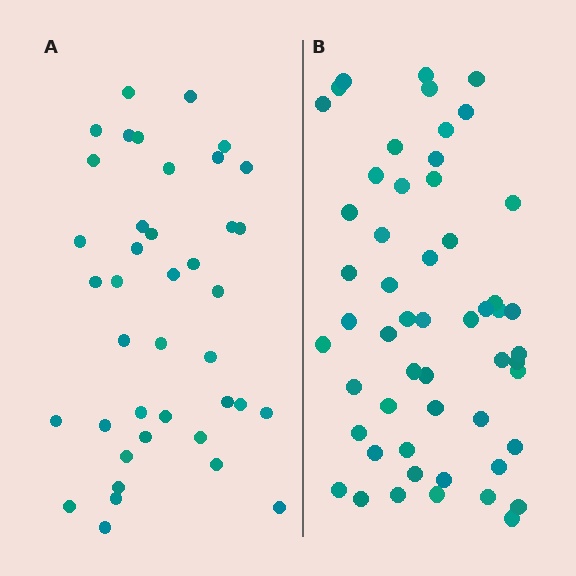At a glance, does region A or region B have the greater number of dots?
Region B (the right region) has more dots.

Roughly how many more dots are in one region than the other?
Region B has approximately 15 more dots than region A.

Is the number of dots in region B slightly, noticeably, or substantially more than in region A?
Region B has noticeably more, but not dramatically so. The ratio is roughly 1.4 to 1.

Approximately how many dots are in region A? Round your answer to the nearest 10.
About 40 dots.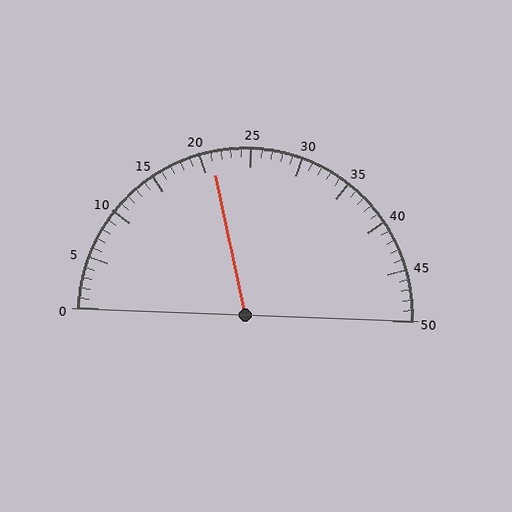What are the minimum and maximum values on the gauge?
The gauge ranges from 0 to 50.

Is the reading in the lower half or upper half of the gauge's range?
The reading is in the lower half of the range (0 to 50).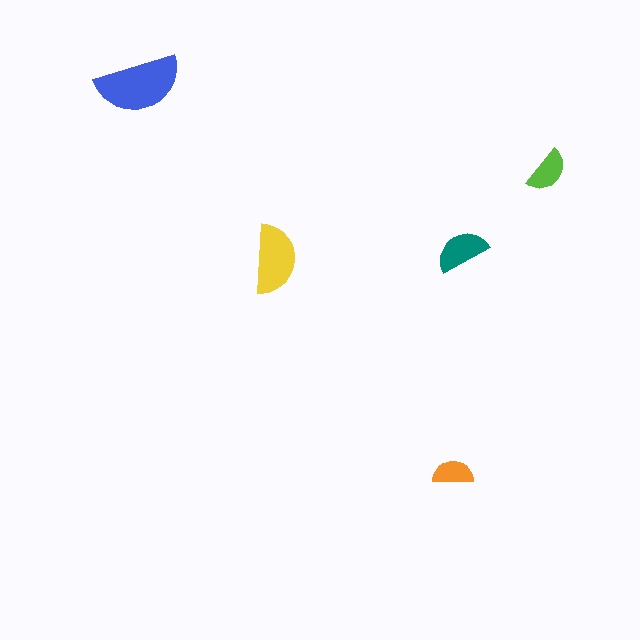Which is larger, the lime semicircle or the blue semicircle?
The blue one.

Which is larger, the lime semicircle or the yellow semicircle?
The yellow one.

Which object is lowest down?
The orange semicircle is bottommost.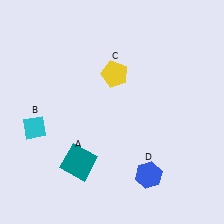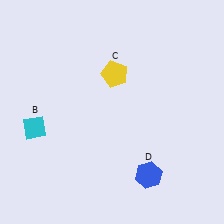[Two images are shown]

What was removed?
The teal square (A) was removed in Image 2.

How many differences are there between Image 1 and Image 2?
There is 1 difference between the two images.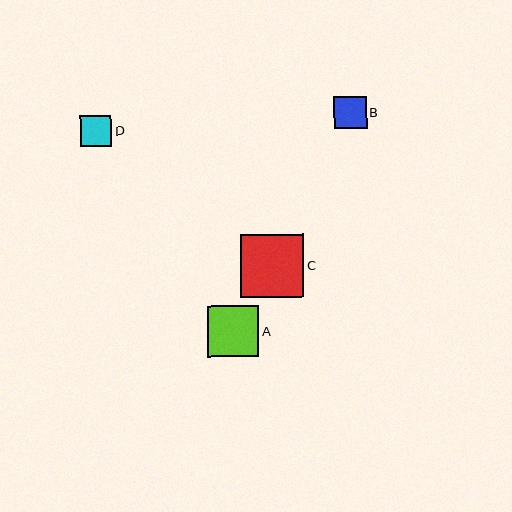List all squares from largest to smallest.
From largest to smallest: C, A, B, D.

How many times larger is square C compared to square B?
Square C is approximately 1.9 times the size of square B.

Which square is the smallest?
Square D is the smallest with a size of approximately 31 pixels.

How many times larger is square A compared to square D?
Square A is approximately 1.7 times the size of square D.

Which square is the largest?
Square C is the largest with a size of approximately 63 pixels.